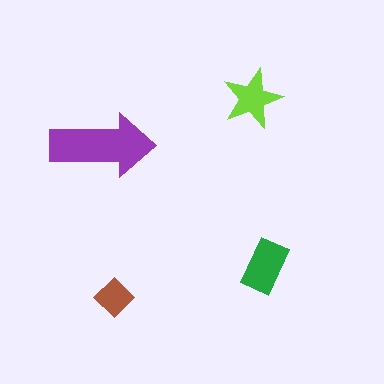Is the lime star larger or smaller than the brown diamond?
Larger.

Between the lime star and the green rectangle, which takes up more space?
The green rectangle.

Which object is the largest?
The purple arrow.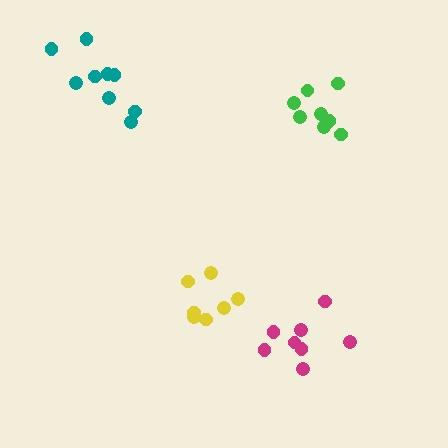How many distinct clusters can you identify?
There are 4 distinct clusters.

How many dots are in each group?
Group 1: 7 dots, Group 2: 9 dots, Group 3: 8 dots, Group 4: 8 dots (32 total).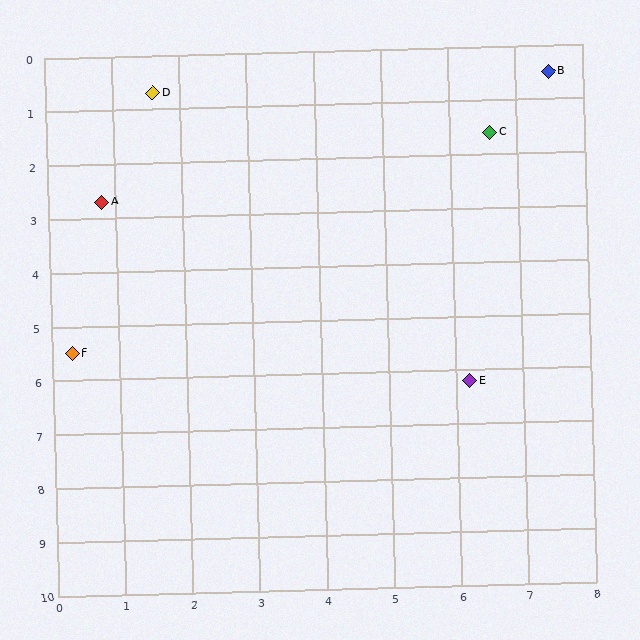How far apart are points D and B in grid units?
Points D and B are about 5.9 grid units apart.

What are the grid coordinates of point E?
Point E is at approximately (6.2, 6.2).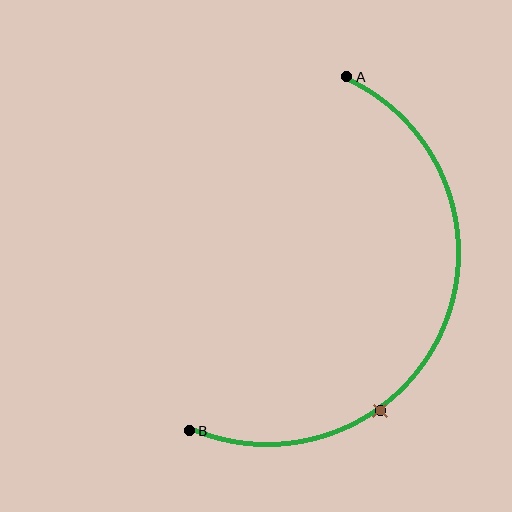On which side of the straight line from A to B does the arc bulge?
The arc bulges to the right of the straight line connecting A and B.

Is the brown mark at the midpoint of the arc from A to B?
No. The brown mark lies on the arc but is closer to endpoint B. The arc midpoint would be at the point on the curve equidistant along the arc from both A and B.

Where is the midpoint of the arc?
The arc midpoint is the point on the curve farthest from the straight line joining A and B. It sits to the right of that line.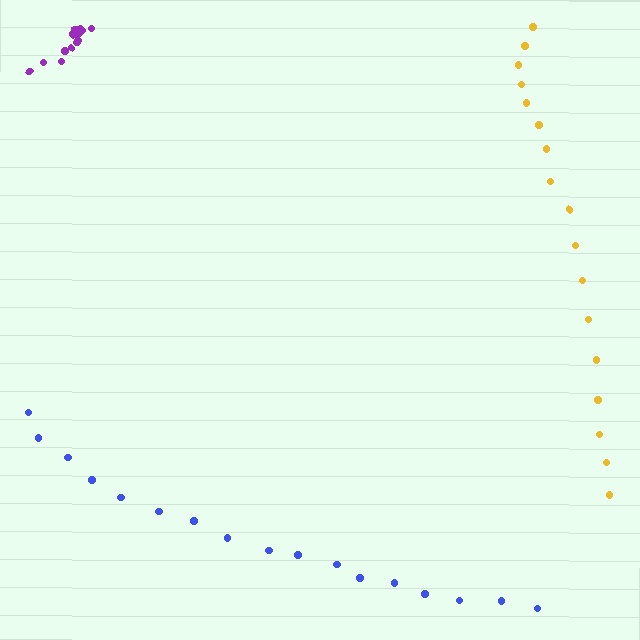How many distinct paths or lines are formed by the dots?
There are 3 distinct paths.